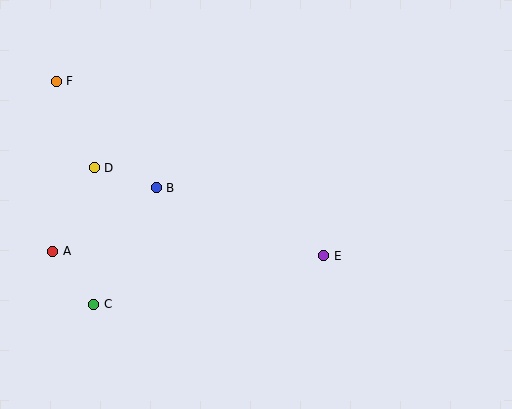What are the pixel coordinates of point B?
Point B is at (156, 188).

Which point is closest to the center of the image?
Point E at (324, 256) is closest to the center.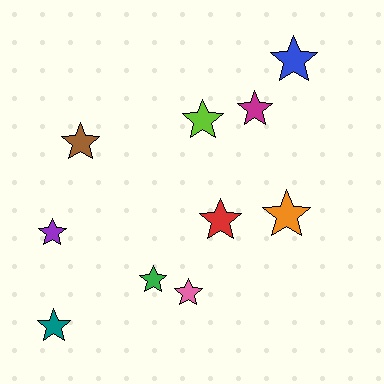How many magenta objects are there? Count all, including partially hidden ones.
There is 1 magenta object.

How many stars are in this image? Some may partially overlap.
There are 10 stars.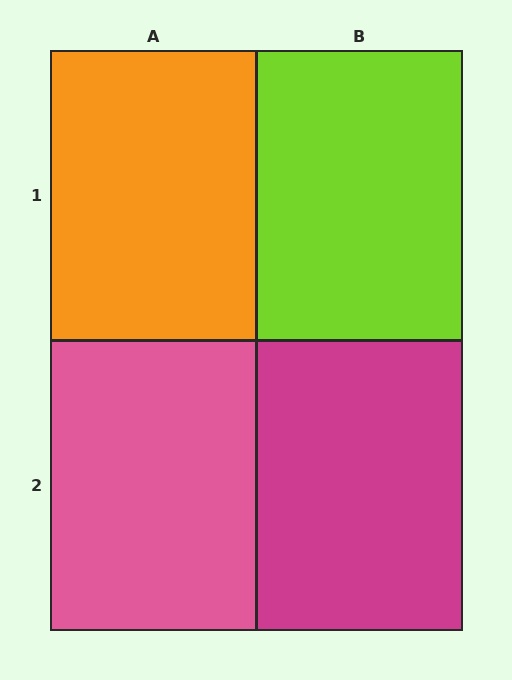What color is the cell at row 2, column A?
Pink.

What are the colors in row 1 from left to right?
Orange, lime.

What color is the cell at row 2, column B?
Magenta.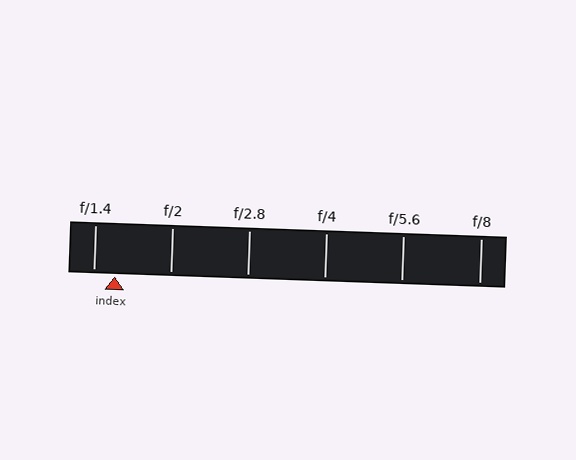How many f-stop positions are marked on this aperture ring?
There are 6 f-stop positions marked.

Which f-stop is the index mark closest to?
The index mark is closest to f/1.4.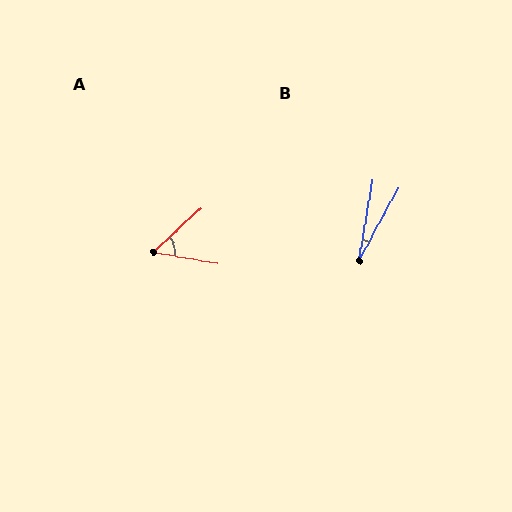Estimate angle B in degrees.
Approximately 19 degrees.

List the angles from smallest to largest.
B (19°), A (52°).